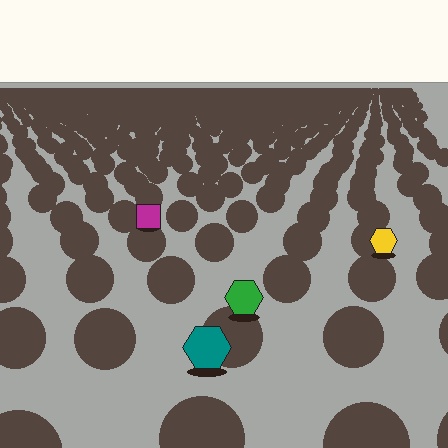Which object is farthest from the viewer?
The magenta square is farthest from the viewer. It appears smaller and the ground texture around it is denser.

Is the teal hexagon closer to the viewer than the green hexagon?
Yes. The teal hexagon is closer — you can tell from the texture gradient: the ground texture is coarser near it.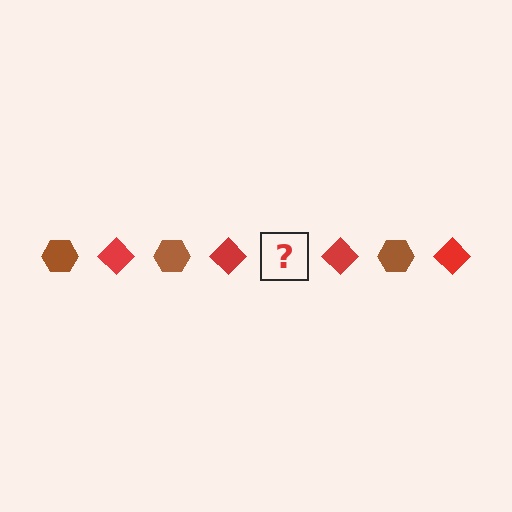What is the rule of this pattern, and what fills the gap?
The rule is that the pattern alternates between brown hexagon and red diamond. The gap should be filled with a brown hexagon.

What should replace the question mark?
The question mark should be replaced with a brown hexagon.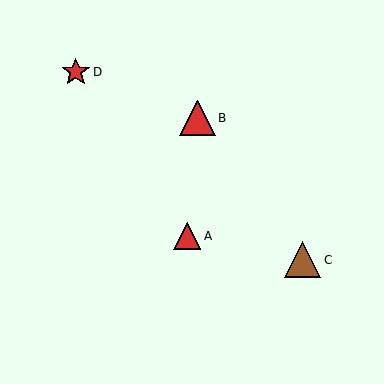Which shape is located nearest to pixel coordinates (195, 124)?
The red triangle (labeled B) at (198, 118) is nearest to that location.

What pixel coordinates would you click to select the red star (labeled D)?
Click at (76, 72) to select the red star D.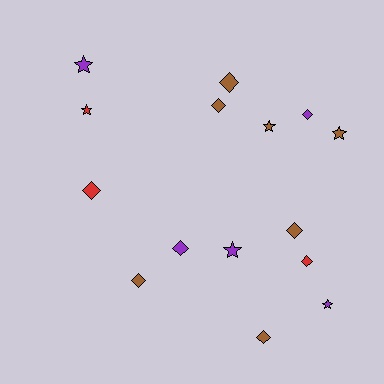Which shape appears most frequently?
Diamond, with 9 objects.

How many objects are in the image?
There are 15 objects.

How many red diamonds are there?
There are 2 red diamonds.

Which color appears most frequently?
Brown, with 7 objects.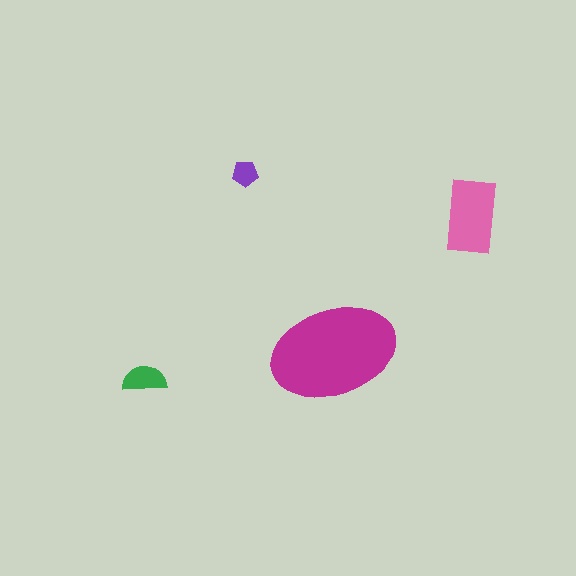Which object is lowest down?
The green semicircle is bottommost.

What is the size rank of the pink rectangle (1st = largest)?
2nd.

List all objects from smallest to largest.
The purple pentagon, the green semicircle, the pink rectangle, the magenta ellipse.